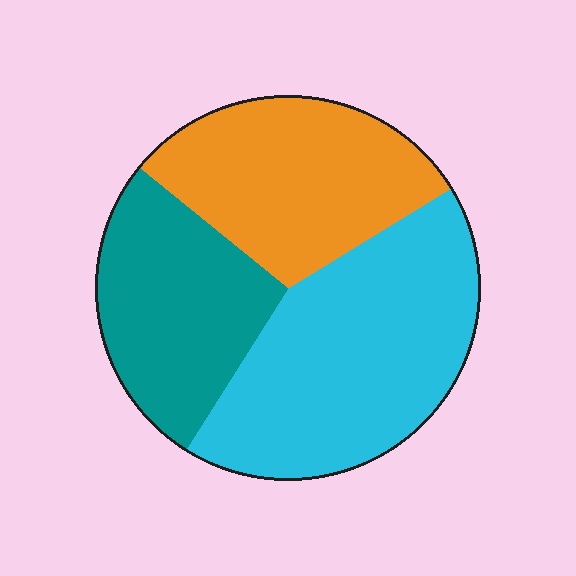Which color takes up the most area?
Cyan, at roughly 45%.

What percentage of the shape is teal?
Teal covers 27% of the shape.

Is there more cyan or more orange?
Cyan.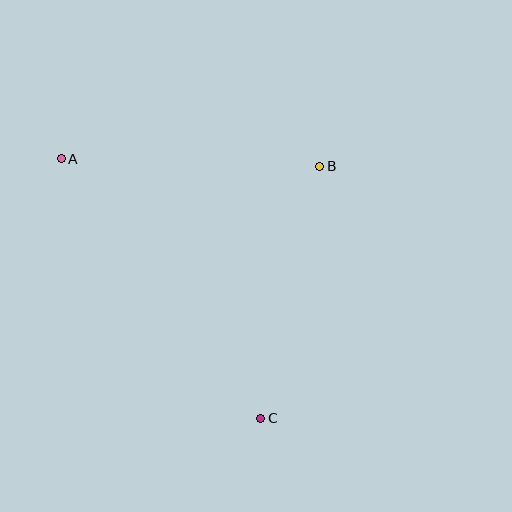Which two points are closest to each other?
Points B and C are closest to each other.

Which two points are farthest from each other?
Points A and C are farthest from each other.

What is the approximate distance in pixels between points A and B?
The distance between A and B is approximately 259 pixels.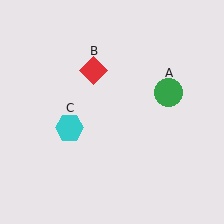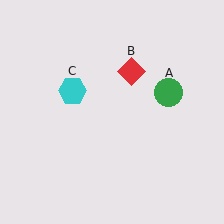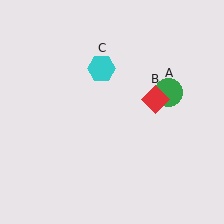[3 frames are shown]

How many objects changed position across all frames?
2 objects changed position: red diamond (object B), cyan hexagon (object C).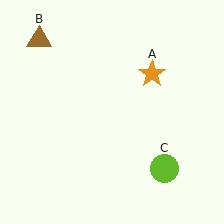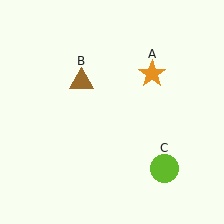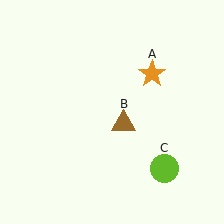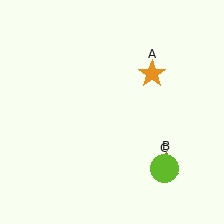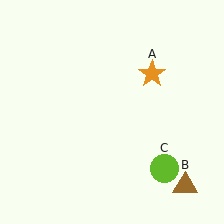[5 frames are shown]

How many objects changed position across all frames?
1 object changed position: brown triangle (object B).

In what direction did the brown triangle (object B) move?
The brown triangle (object B) moved down and to the right.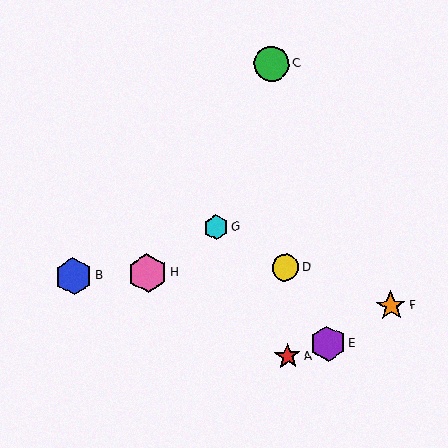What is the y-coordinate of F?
Object F is at y≈306.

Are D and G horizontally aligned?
No, D is at y≈268 and G is at y≈227.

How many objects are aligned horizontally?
3 objects (B, D, H) are aligned horizontally.